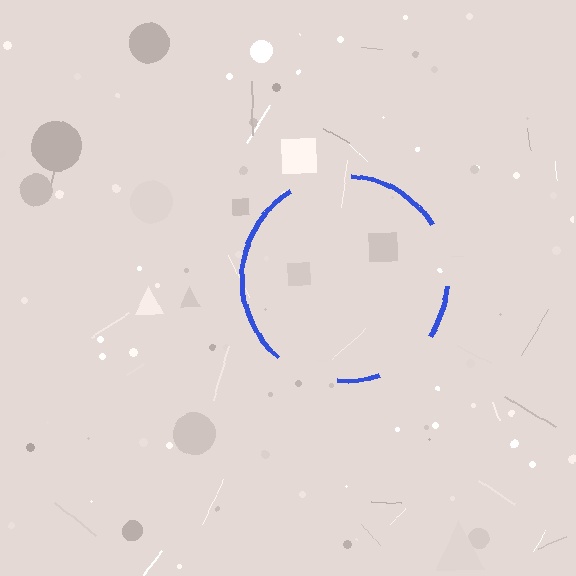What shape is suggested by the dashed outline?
The dashed outline suggests a circle.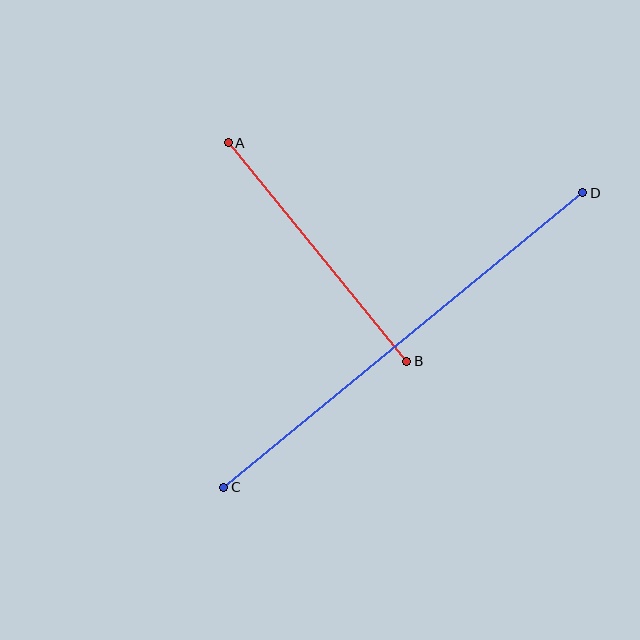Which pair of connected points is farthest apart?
Points C and D are farthest apart.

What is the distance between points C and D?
The distance is approximately 465 pixels.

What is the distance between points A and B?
The distance is approximately 282 pixels.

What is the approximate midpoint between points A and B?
The midpoint is at approximately (317, 252) pixels.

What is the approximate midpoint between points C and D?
The midpoint is at approximately (403, 340) pixels.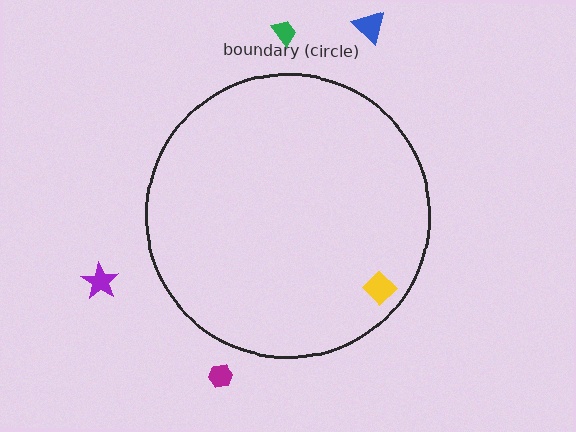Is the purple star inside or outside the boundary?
Outside.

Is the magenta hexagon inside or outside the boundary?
Outside.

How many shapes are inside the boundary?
1 inside, 4 outside.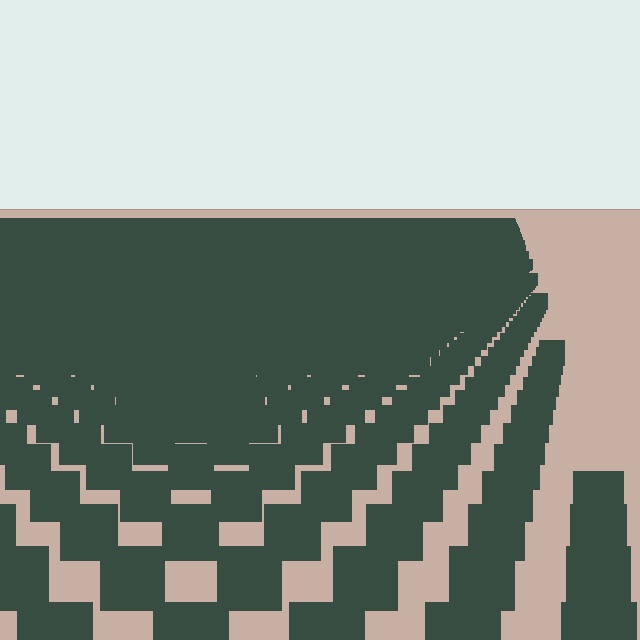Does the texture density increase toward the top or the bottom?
Density increases toward the top.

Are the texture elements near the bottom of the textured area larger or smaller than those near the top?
Larger. Near the bottom, elements are closer to the viewer and appear at a bigger on-screen size.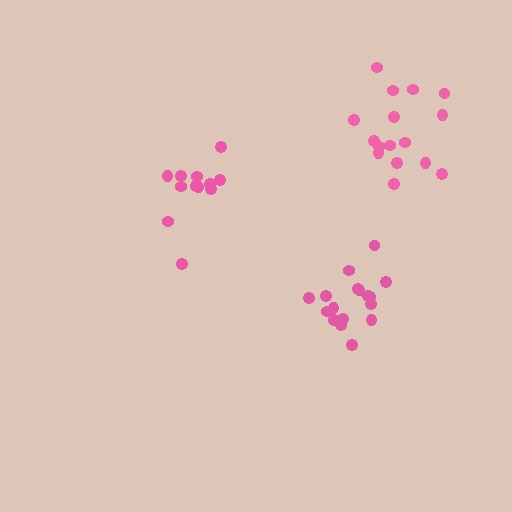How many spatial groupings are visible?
There are 3 spatial groupings.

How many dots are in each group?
Group 1: 12 dots, Group 2: 17 dots, Group 3: 16 dots (45 total).